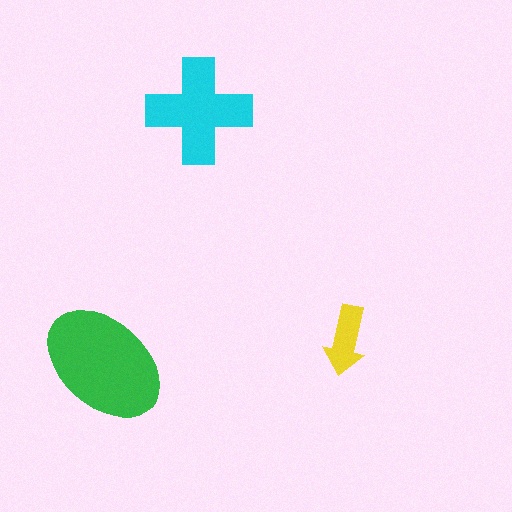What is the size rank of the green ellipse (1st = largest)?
1st.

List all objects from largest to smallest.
The green ellipse, the cyan cross, the yellow arrow.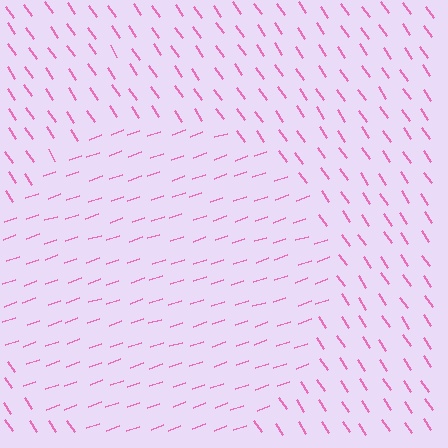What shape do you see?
I see a circle.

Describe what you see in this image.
The image is filled with small pink line segments. A circle region in the image has lines oriented differently from the surrounding lines, creating a visible texture boundary.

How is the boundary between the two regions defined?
The boundary is defined purely by a change in line orientation (approximately 74 degrees difference). All lines are the same color and thickness.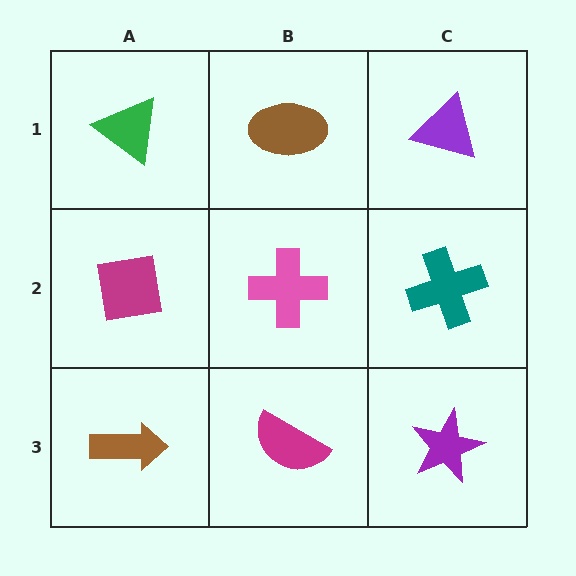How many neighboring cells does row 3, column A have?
2.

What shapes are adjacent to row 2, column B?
A brown ellipse (row 1, column B), a magenta semicircle (row 3, column B), a magenta square (row 2, column A), a teal cross (row 2, column C).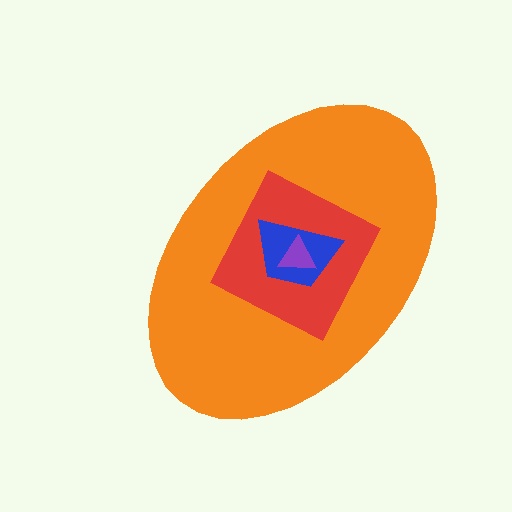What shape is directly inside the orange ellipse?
The red square.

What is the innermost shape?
The purple triangle.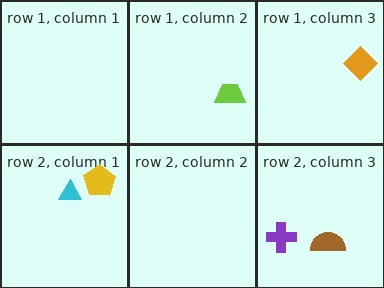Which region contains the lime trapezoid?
The row 1, column 2 region.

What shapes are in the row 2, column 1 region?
The cyan triangle, the yellow pentagon.